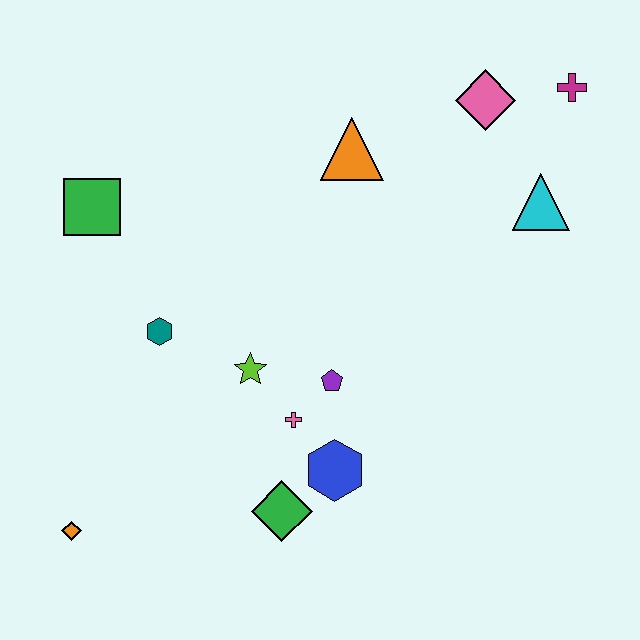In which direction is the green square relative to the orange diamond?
The green square is above the orange diamond.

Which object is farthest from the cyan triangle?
The orange diamond is farthest from the cyan triangle.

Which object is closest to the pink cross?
The purple pentagon is closest to the pink cross.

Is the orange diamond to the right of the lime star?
No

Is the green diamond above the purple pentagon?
No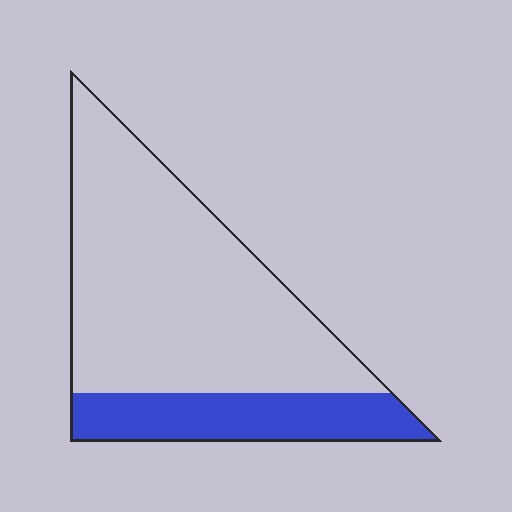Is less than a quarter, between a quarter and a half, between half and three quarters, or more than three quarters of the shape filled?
Less than a quarter.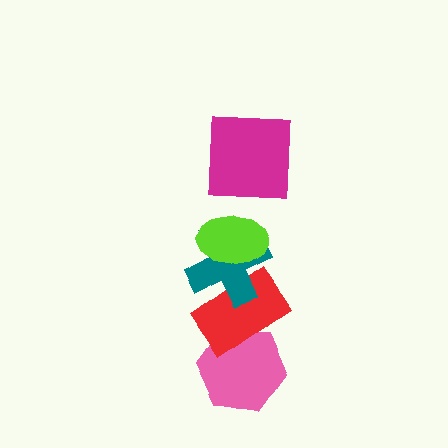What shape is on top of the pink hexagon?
The red rectangle is on top of the pink hexagon.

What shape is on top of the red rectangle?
The teal cross is on top of the red rectangle.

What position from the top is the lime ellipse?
The lime ellipse is 2nd from the top.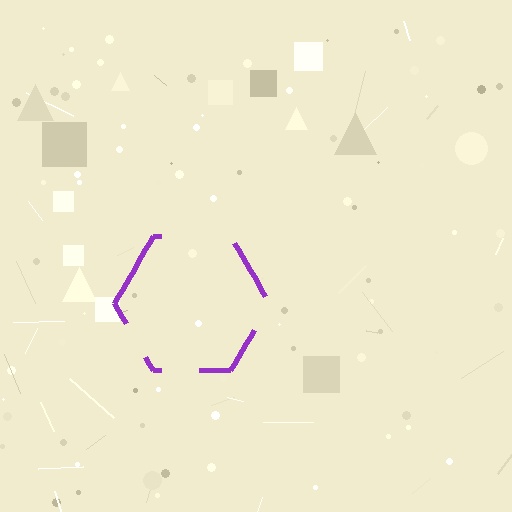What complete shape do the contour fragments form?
The contour fragments form a hexagon.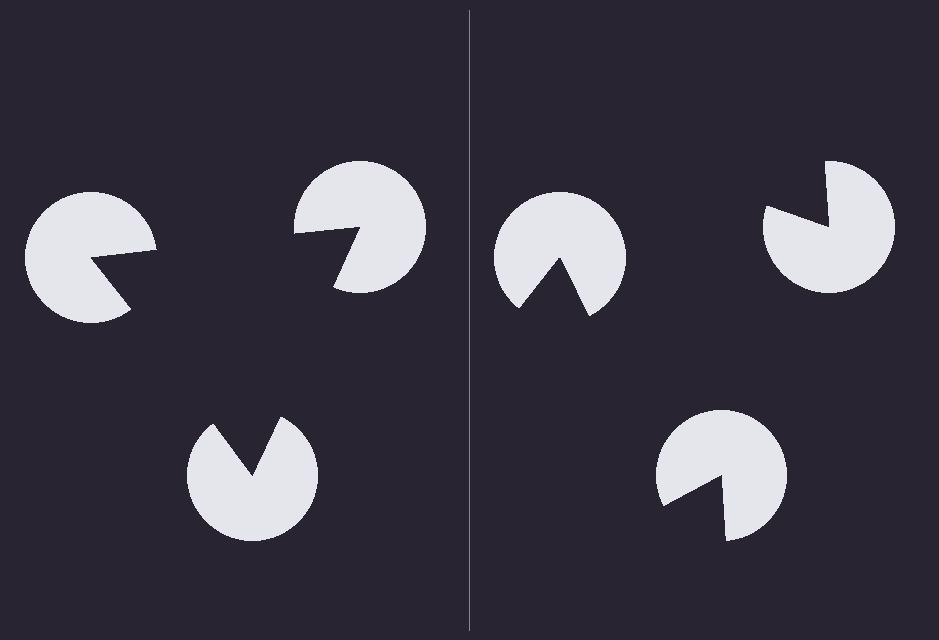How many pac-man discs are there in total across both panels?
6 — 3 on each side.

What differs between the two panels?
The pac-man discs are positioned identically on both sides; only the wedge orientations differ. On the left they align to a triangle; on the right they are misaligned.